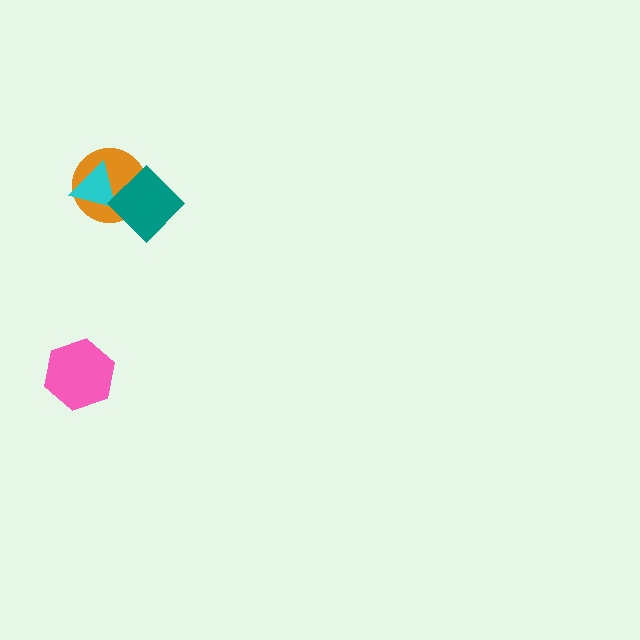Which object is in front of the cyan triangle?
The teal diamond is in front of the cyan triangle.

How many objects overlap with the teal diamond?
2 objects overlap with the teal diamond.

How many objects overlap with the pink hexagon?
0 objects overlap with the pink hexagon.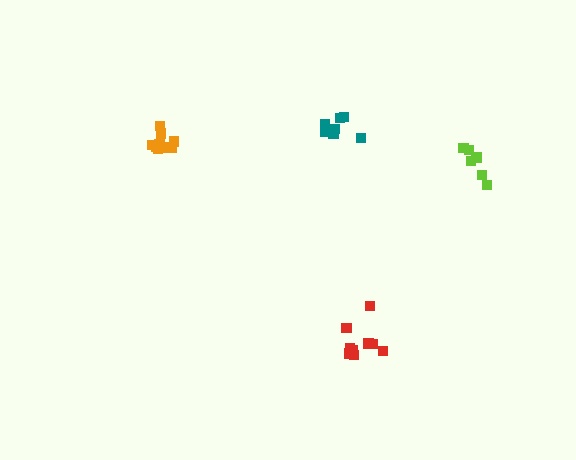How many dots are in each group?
Group 1: 10 dots, Group 2: 6 dots, Group 3: 7 dots, Group 4: 10 dots (33 total).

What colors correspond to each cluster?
The clusters are colored: orange, lime, teal, red.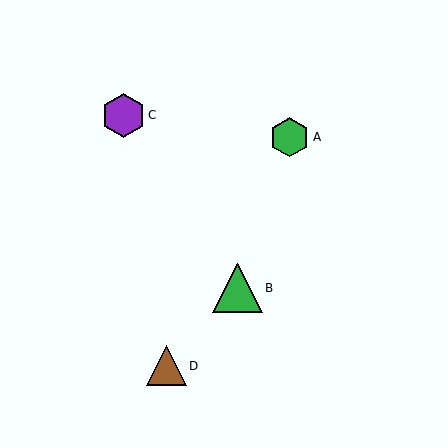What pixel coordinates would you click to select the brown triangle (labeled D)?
Click at (166, 366) to select the brown triangle D.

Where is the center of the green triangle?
The center of the green triangle is at (238, 288).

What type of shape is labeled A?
Shape A is a green hexagon.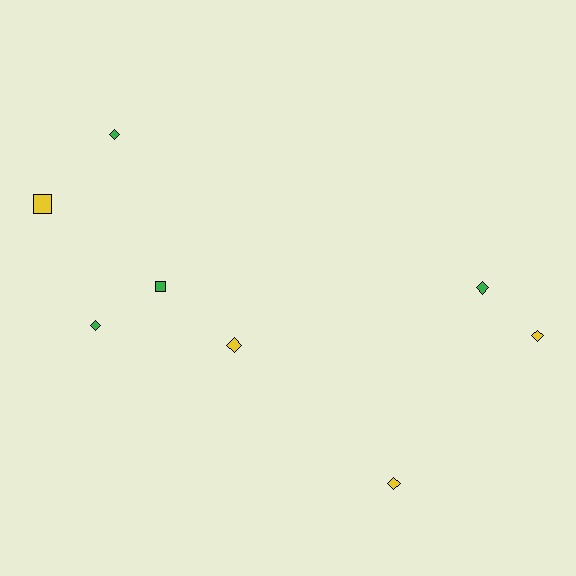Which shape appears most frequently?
Diamond, with 6 objects.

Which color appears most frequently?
Yellow, with 4 objects.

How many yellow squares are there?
There is 1 yellow square.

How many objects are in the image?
There are 8 objects.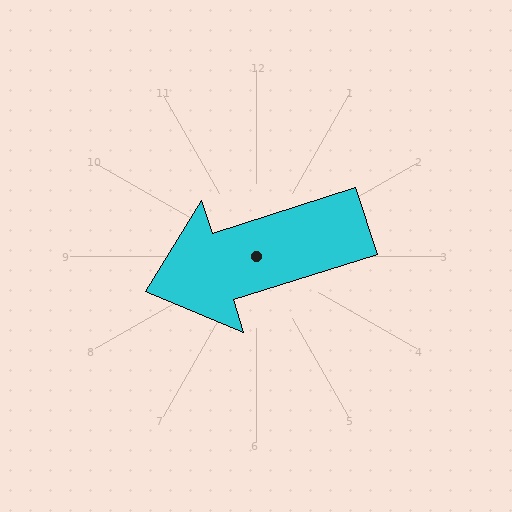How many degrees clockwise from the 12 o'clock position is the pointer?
Approximately 252 degrees.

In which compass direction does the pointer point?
West.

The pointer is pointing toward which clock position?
Roughly 8 o'clock.